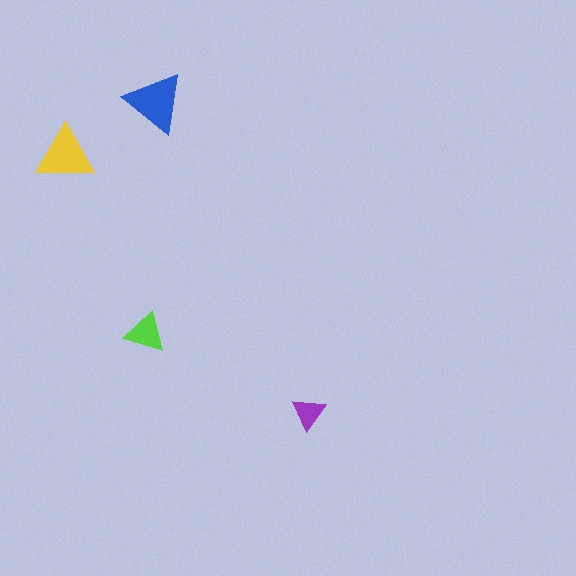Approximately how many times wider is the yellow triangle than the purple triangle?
About 1.5 times wider.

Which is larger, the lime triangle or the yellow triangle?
The yellow one.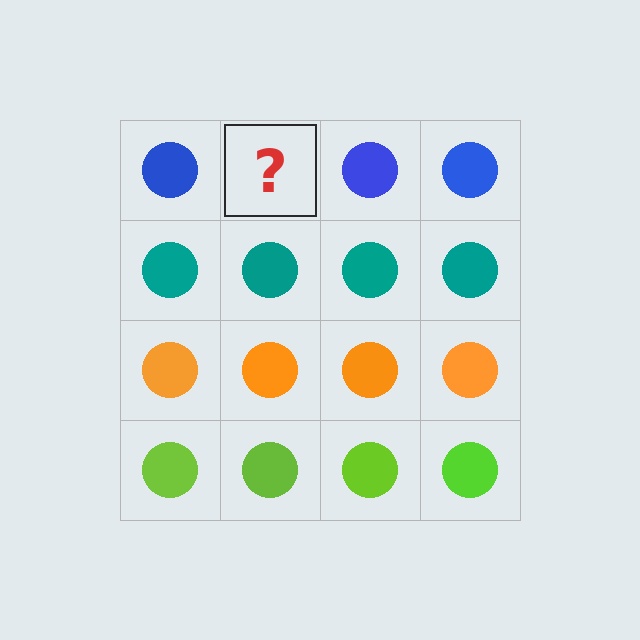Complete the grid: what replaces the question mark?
The question mark should be replaced with a blue circle.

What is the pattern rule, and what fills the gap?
The rule is that each row has a consistent color. The gap should be filled with a blue circle.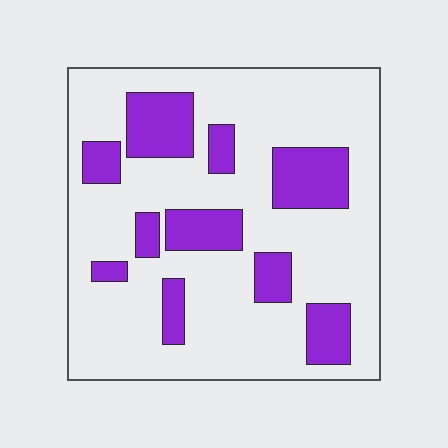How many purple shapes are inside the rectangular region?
10.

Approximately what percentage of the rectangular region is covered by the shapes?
Approximately 25%.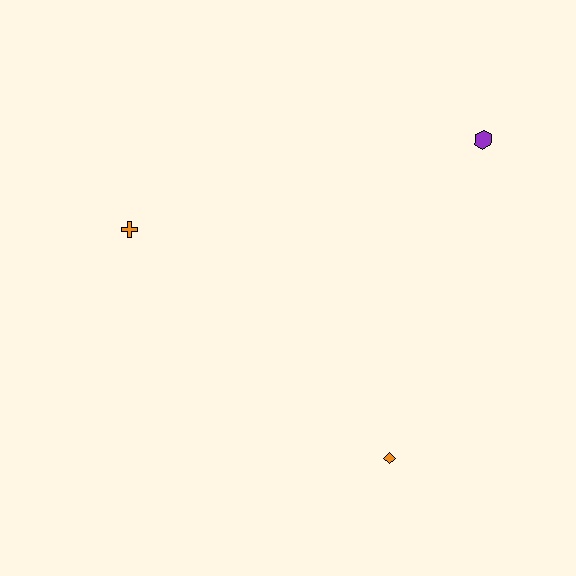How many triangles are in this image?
There are no triangles.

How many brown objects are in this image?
There are no brown objects.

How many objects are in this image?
There are 3 objects.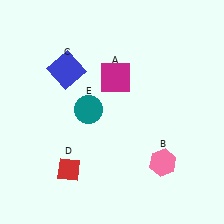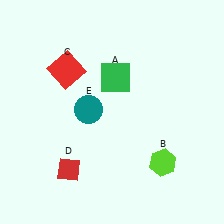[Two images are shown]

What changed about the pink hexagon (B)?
In Image 1, B is pink. In Image 2, it changed to lime.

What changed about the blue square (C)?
In Image 1, C is blue. In Image 2, it changed to red.